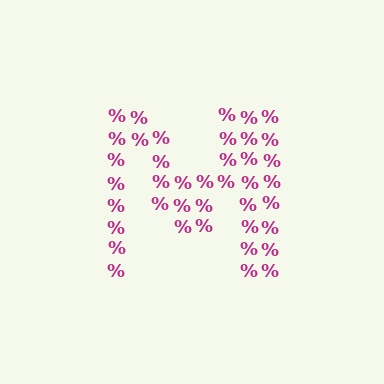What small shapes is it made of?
It is made of small percent signs.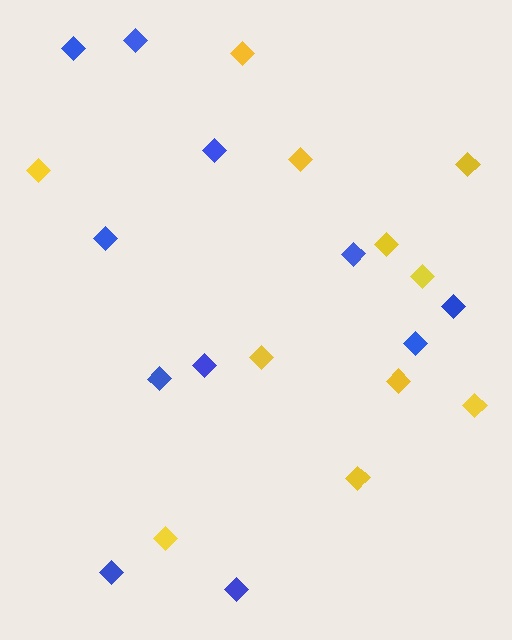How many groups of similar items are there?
There are 2 groups: one group of yellow diamonds (11) and one group of blue diamonds (11).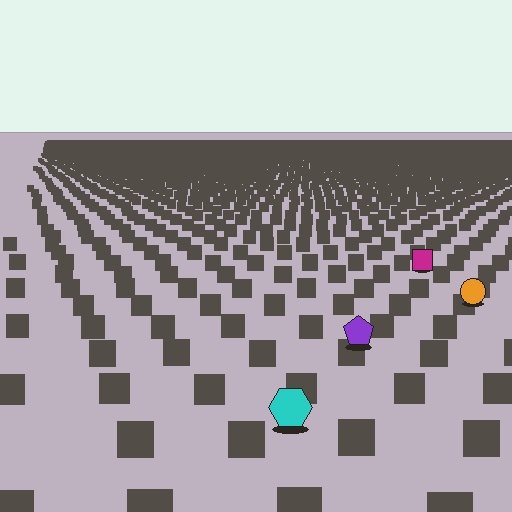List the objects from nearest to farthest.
From nearest to farthest: the cyan hexagon, the purple pentagon, the orange circle, the magenta square.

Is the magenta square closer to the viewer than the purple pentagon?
No. The purple pentagon is closer — you can tell from the texture gradient: the ground texture is coarser near it.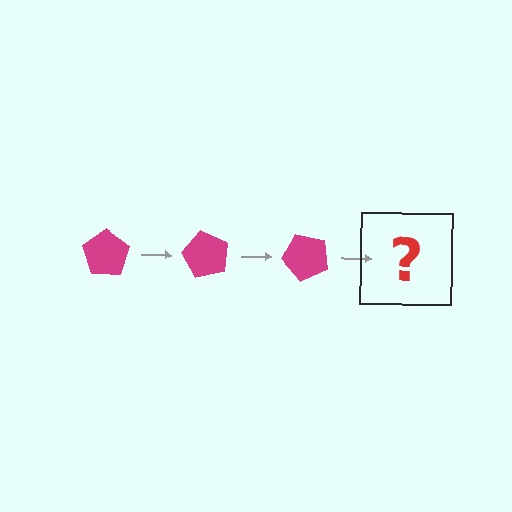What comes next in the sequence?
The next element should be a magenta pentagon rotated 180 degrees.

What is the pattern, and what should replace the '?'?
The pattern is that the pentagon rotates 60 degrees each step. The '?' should be a magenta pentagon rotated 180 degrees.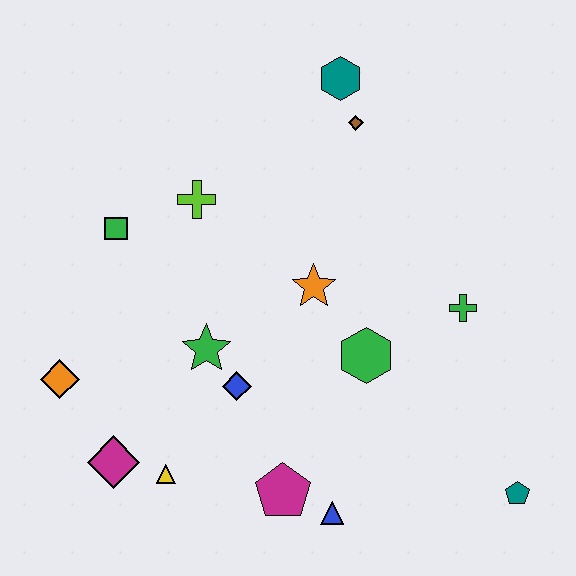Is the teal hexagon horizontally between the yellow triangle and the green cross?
Yes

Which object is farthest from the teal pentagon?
The green square is farthest from the teal pentagon.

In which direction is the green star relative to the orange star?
The green star is to the left of the orange star.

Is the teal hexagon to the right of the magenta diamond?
Yes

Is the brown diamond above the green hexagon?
Yes